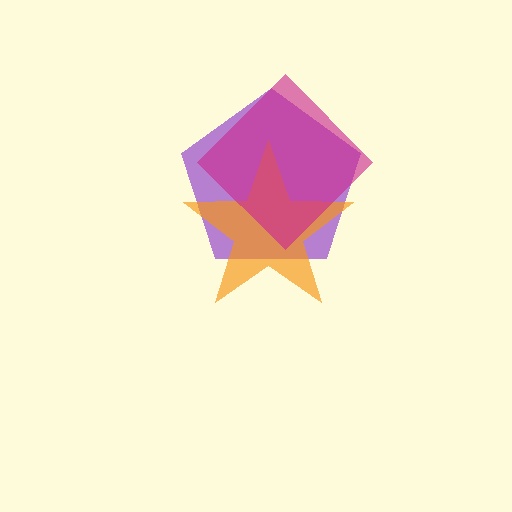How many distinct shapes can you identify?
There are 3 distinct shapes: a purple pentagon, an orange star, a magenta diamond.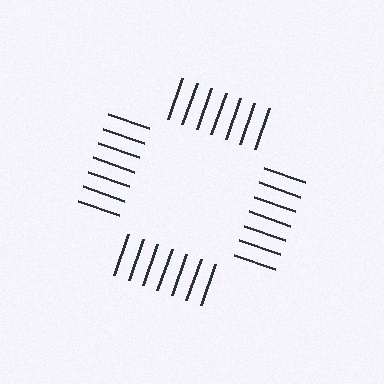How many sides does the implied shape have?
4 sides — the line-ends trace a square.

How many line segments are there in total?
28 — 7 along each of the 4 edges.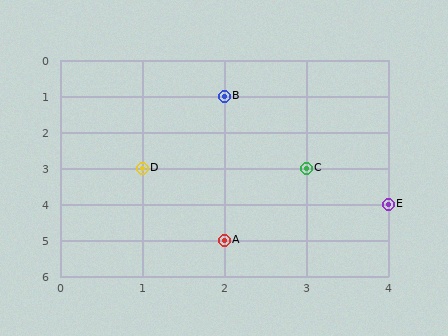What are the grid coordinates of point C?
Point C is at grid coordinates (3, 3).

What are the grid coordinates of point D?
Point D is at grid coordinates (1, 3).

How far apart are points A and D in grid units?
Points A and D are 1 column and 2 rows apart (about 2.2 grid units diagonally).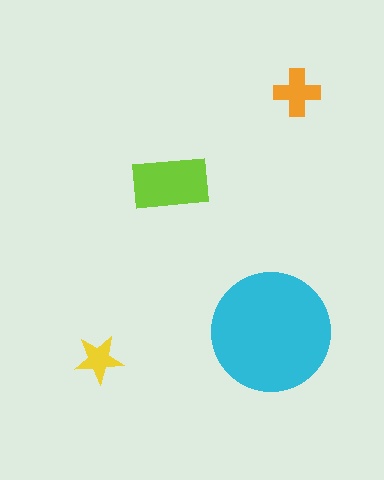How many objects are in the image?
There are 4 objects in the image.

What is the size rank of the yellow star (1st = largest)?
4th.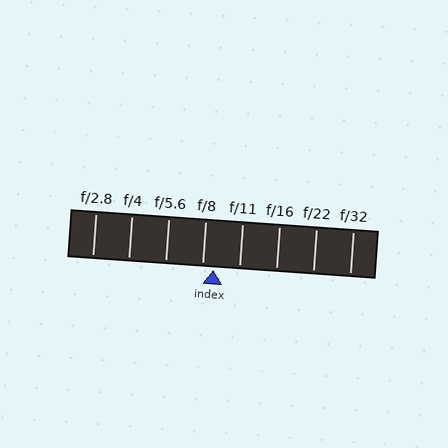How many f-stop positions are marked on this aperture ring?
There are 8 f-stop positions marked.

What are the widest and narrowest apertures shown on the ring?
The widest aperture shown is f/2.8 and the narrowest is f/32.